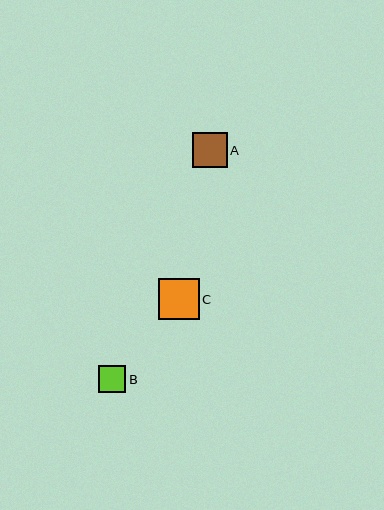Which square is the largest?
Square C is the largest with a size of approximately 40 pixels.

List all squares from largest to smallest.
From largest to smallest: C, A, B.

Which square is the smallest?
Square B is the smallest with a size of approximately 27 pixels.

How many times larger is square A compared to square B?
Square A is approximately 1.3 times the size of square B.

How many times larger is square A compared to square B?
Square A is approximately 1.3 times the size of square B.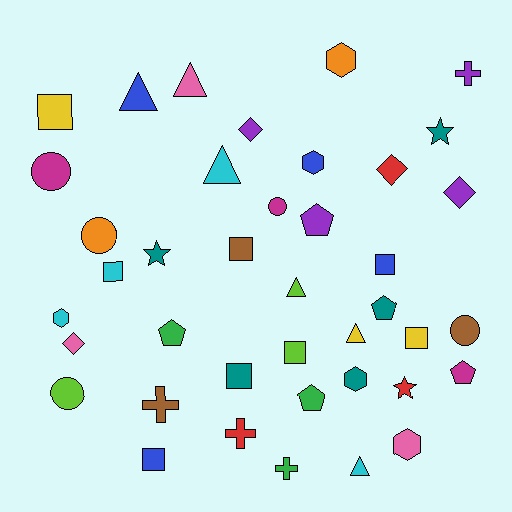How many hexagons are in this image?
There are 5 hexagons.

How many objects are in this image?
There are 40 objects.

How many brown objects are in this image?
There are 3 brown objects.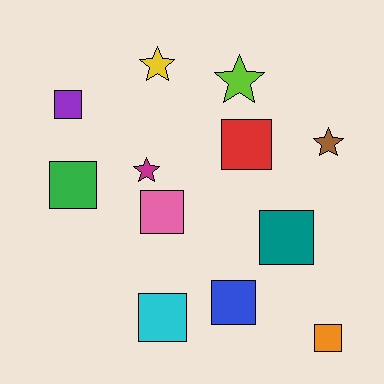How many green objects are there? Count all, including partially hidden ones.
There is 1 green object.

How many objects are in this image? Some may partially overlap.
There are 12 objects.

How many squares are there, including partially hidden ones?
There are 8 squares.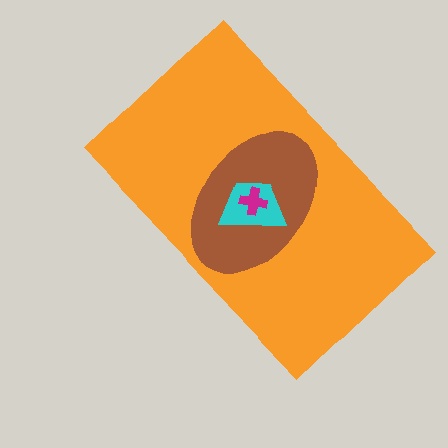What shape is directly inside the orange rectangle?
The brown ellipse.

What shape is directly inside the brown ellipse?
The cyan trapezoid.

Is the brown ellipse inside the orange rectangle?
Yes.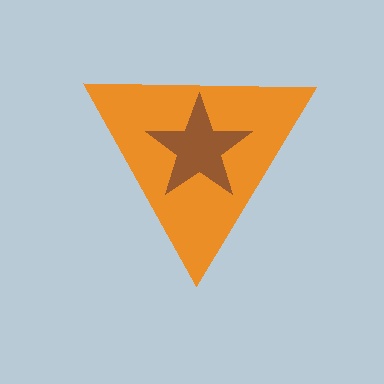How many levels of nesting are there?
2.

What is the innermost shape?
The brown star.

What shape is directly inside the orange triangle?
The brown star.